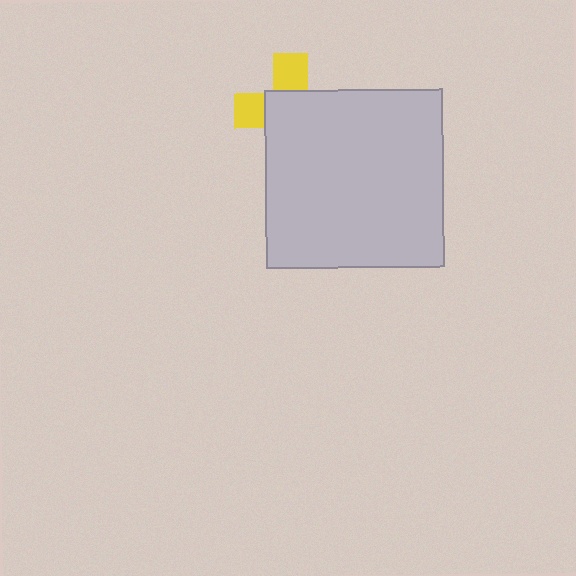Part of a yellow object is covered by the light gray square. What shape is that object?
It is a cross.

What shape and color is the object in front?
The object in front is a light gray square.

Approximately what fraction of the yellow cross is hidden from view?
Roughly 66% of the yellow cross is hidden behind the light gray square.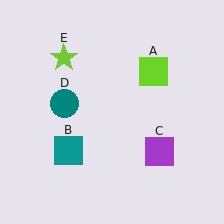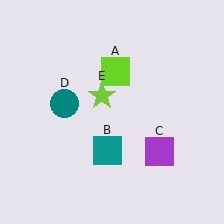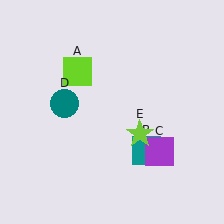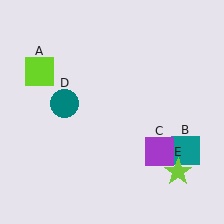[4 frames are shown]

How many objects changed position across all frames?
3 objects changed position: lime square (object A), teal square (object B), lime star (object E).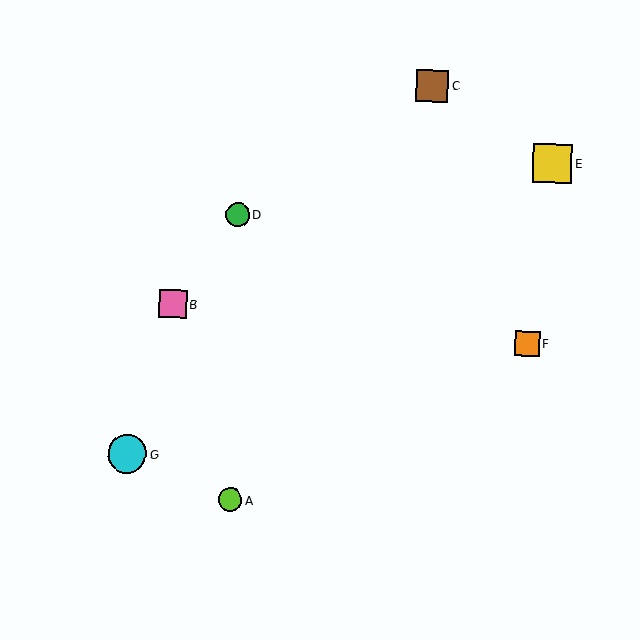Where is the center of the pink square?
The center of the pink square is at (173, 304).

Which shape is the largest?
The yellow square (labeled E) is the largest.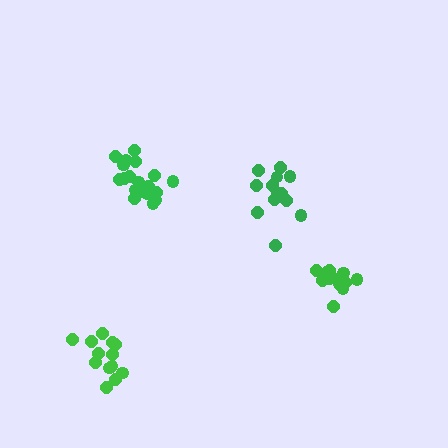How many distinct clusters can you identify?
There are 4 distinct clusters.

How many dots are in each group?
Group 1: 19 dots, Group 2: 13 dots, Group 3: 13 dots, Group 4: 16 dots (61 total).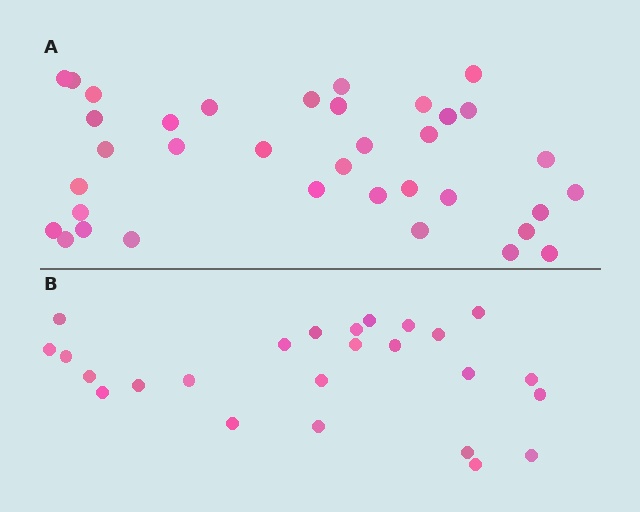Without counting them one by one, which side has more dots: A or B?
Region A (the top region) has more dots.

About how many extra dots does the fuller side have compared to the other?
Region A has roughly 12 or so more dots than region B.